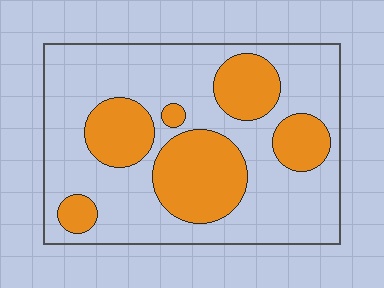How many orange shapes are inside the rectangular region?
6.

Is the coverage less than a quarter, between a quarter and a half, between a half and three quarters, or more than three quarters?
Between a quarter and a half.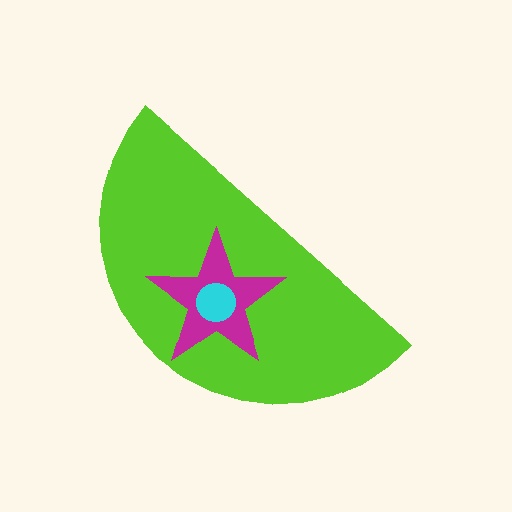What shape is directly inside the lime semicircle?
The magenta star.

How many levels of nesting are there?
3.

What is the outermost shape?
The lime semicircle.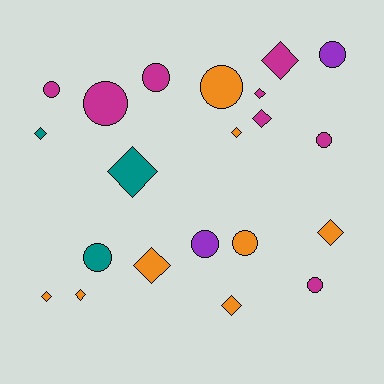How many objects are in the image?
There are 21 objects.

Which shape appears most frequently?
Diamond, with 11 objects.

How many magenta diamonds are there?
There are 3 magenta diamonds.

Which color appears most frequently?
Magenta, with 8 objects.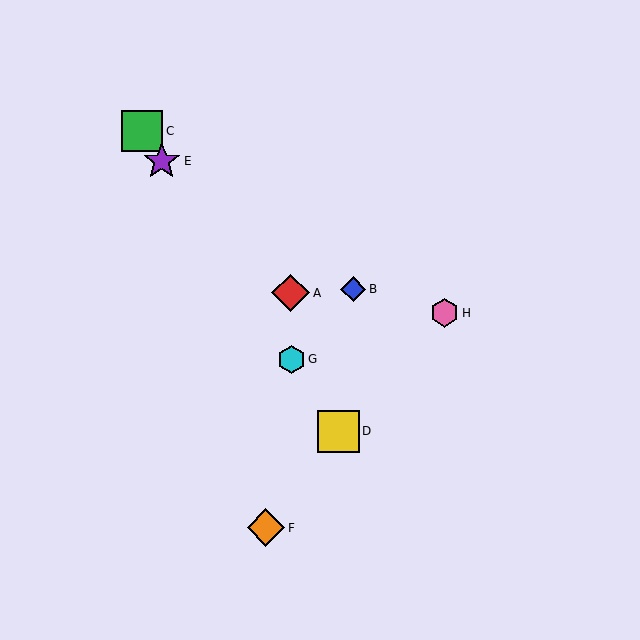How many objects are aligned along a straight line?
4 objects (C, D, E, G) are aligned along a straight line.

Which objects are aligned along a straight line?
Objects C, D, E, G are aligned along a straight line.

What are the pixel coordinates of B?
Object B is at (353, 289).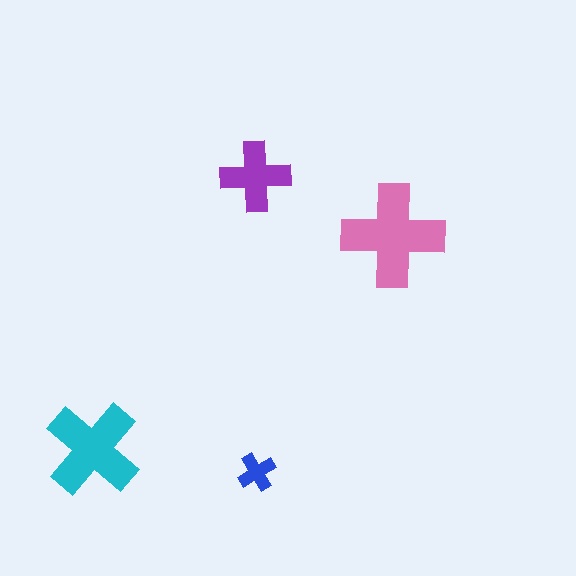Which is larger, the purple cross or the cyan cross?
The cyan one.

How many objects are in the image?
There are 4 objects in the image.